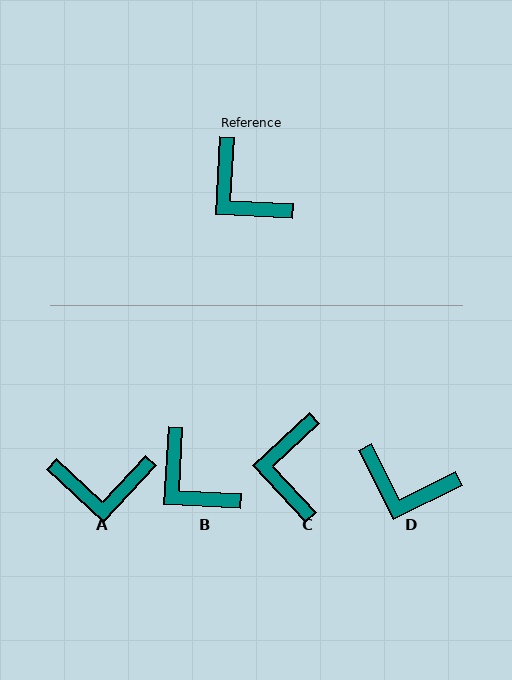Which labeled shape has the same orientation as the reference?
B.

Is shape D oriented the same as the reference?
No, it is off by about 30 degrees.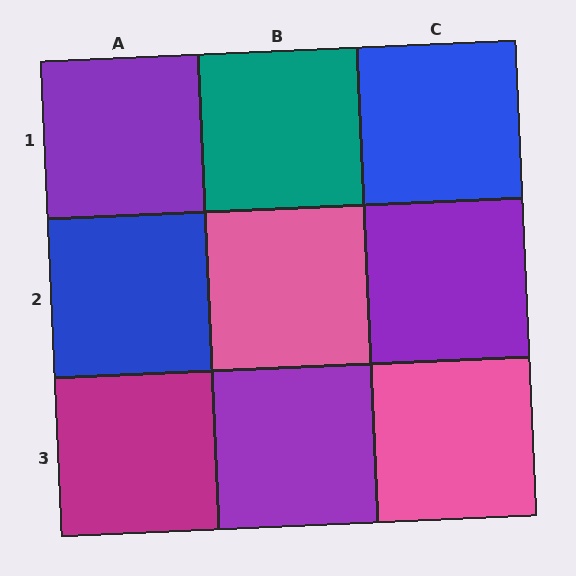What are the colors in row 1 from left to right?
Purple, teal, blue.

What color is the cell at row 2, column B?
Pink.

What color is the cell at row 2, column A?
Blue.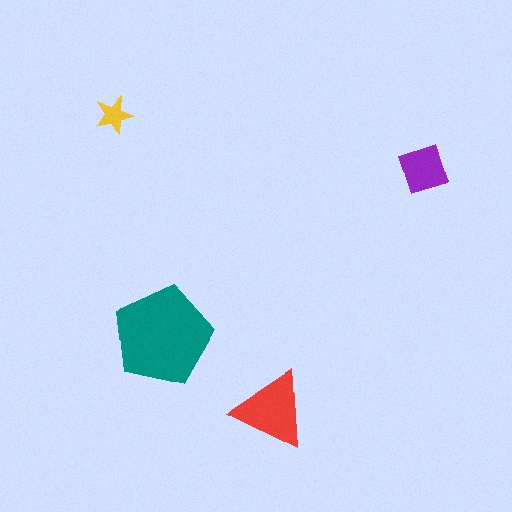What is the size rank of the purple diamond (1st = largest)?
3rd.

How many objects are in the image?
There are 4 objects in the image.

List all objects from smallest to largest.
The yellow star, the purple diamond, the red triangle, the teal pentagon.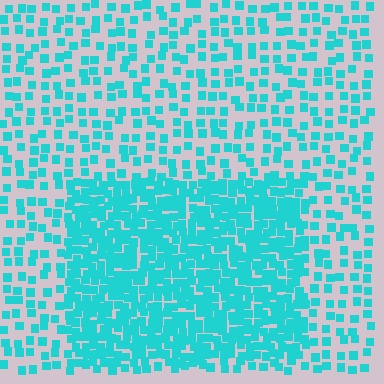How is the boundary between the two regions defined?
The boundary is defined by a change in element density (approximately 2.5x ratio). All elements are the same color, size, and shape.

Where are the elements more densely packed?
The elements are more densely packed inside the rectangle boundary.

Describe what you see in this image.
The image contains small cyan elements arranged at two different densities. A rectangle-shaped region is visible where the elements are more densely packed than the surrounding area.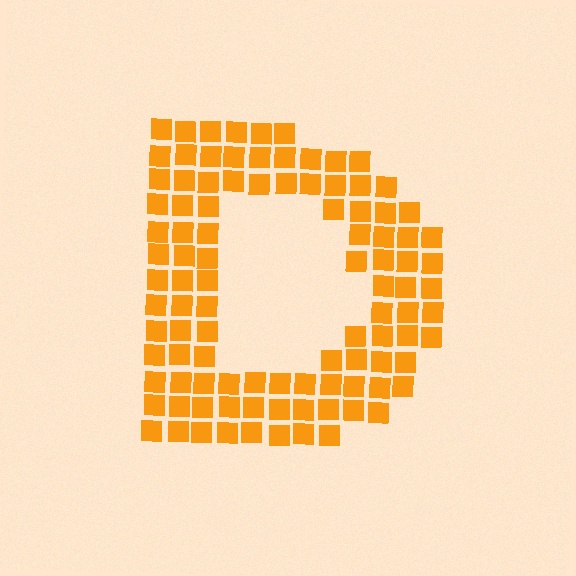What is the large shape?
The large shape is the letter D.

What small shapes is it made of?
It is made of small squares.